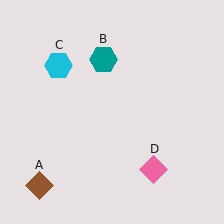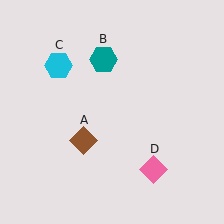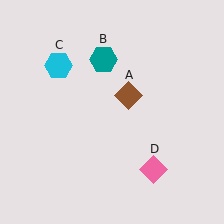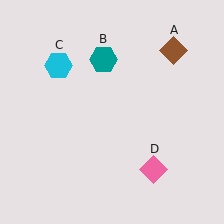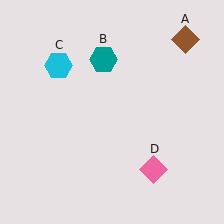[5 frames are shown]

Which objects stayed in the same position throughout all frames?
Teal hexagon (object B) and cyan hexagon (object C) and pink diamond (object D) remained stationary.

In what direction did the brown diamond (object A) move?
The brown diamond (object A) moved up and to the right.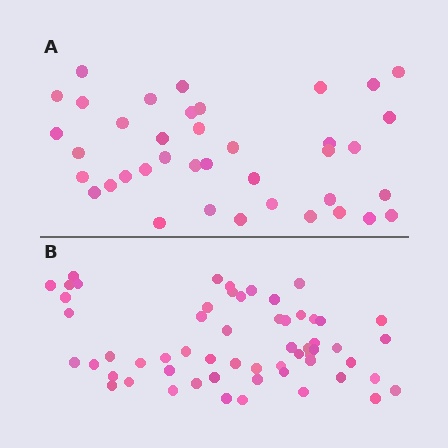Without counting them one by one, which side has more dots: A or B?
Region B (the bottom region) has more dots.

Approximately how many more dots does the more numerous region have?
Region B has approximately 20 more dots than region A.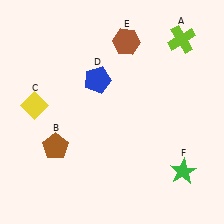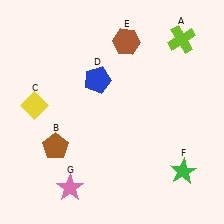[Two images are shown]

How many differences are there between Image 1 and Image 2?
There is 1 difference between the two images.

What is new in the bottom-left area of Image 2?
A pink star (G) was added in the bottom-left area of Image 2.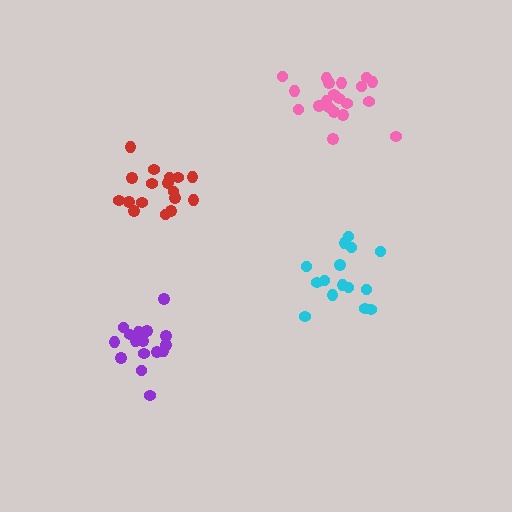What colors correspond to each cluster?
The clusters are colored: purple, cyan, red, pink.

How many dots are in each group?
Group 1: 17 dots, Group 2: 15 dots, Group 3: 17 dots, Group 4: 20 dots (69 total).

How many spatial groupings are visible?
There are 4 spatial groupings.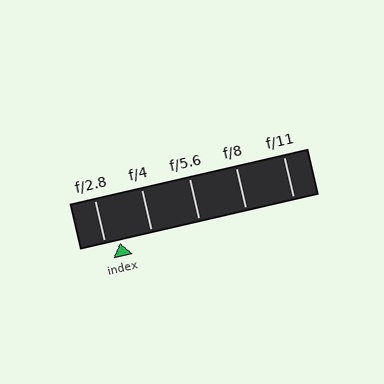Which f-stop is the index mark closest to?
The index mark is closest to f/2.8.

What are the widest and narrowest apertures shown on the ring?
The widest aperture shown is f/2.8 and the narrowest is f/11.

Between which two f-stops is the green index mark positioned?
The index mark is between f/2.8 and f/4.